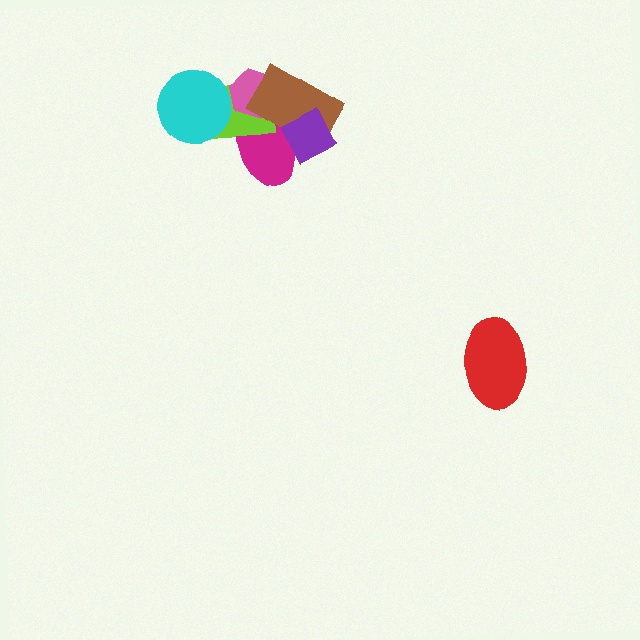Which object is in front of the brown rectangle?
The purple diamond is in front of the brown rectangle.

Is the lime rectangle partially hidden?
Yes, it is partially covered by another shape.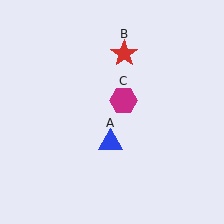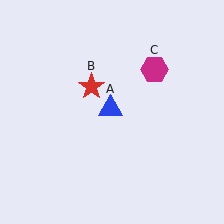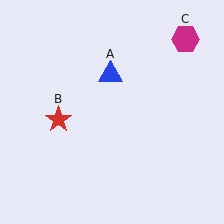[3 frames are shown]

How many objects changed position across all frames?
3 objects changed position: blue triangle (object A), red star (object B), magenta hexagon (object C).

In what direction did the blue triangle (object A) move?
The blue triangle (object A) moved up.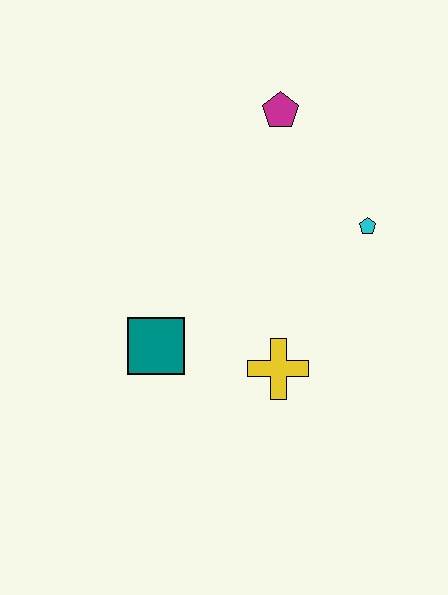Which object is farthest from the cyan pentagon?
The teal square is farthest from the cyan pentagon.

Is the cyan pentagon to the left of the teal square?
No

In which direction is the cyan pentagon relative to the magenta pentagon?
The cyan pentagon is below the magenta pentagon.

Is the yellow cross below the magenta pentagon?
Yes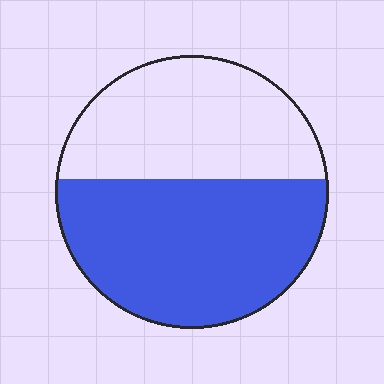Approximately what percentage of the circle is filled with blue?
Approximately 55%.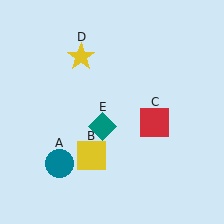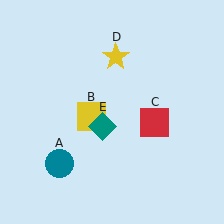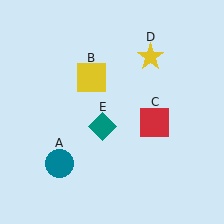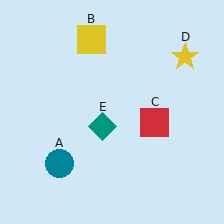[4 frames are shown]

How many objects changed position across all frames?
2 objects changed position: yellow square (object B), yellow star (object D).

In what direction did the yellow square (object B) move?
The yellow square (object B) moved up.